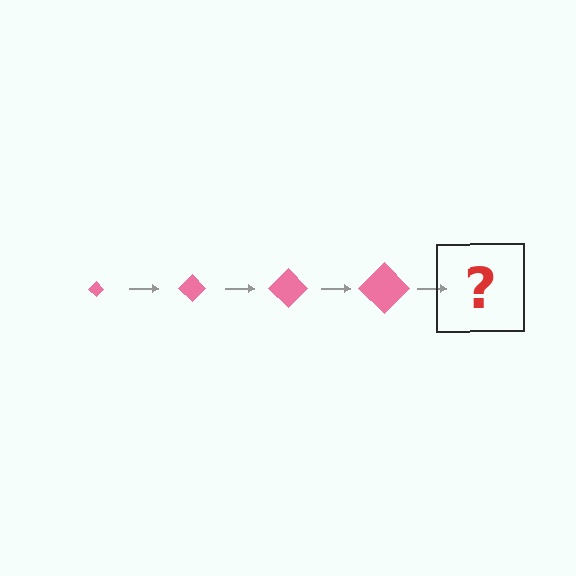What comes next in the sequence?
The next element should be a pink diamond, larger than the previous one.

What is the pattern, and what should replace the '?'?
The pattern is that the diamond gets progressively larger each step. The '?' should be a pink diamond, larger than the previous one.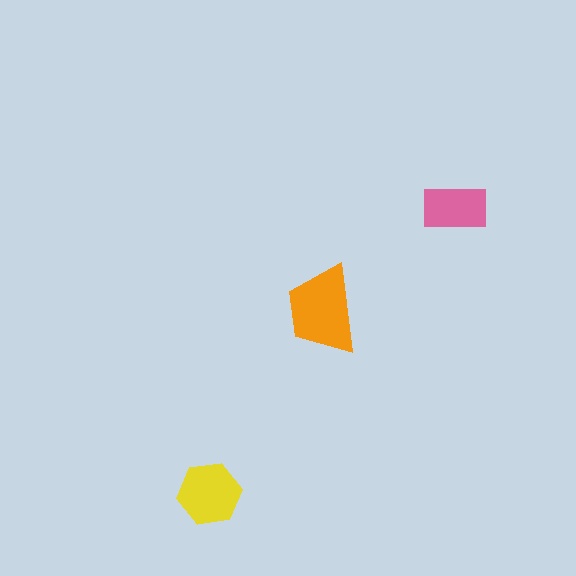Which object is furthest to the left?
The yellow hexagon is leftmost.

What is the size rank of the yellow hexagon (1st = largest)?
2nd.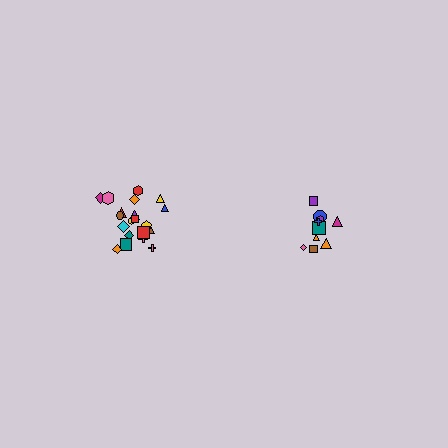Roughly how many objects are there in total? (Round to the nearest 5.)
Roughly 30 objects in total.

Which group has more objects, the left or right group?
The left group.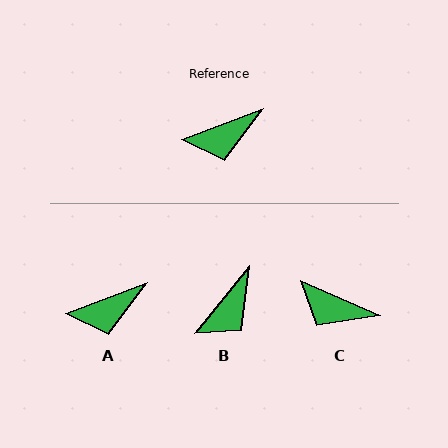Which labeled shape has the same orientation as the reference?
A.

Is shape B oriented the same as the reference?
No, it is off by about 30 degrees.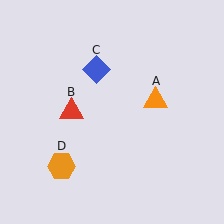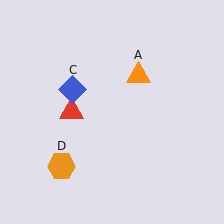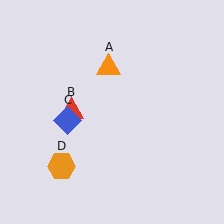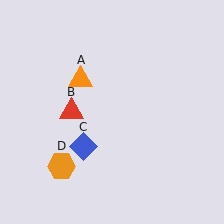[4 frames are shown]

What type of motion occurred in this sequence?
The orange triangle (object A), blue diamond (object C) rotated counterclockwise around the center of the scene.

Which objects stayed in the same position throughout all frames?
Red triangle (object B) and orange hexagon (object D) remained stationary.